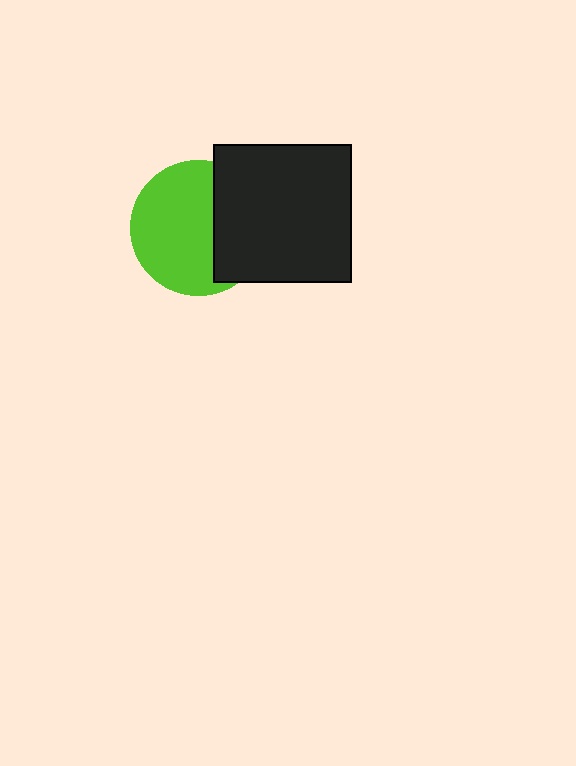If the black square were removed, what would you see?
You would see the complete lime circle.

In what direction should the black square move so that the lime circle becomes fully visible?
The black square should move right. That is the shortest direction to clear the overlap and leave the lime circle fully visible.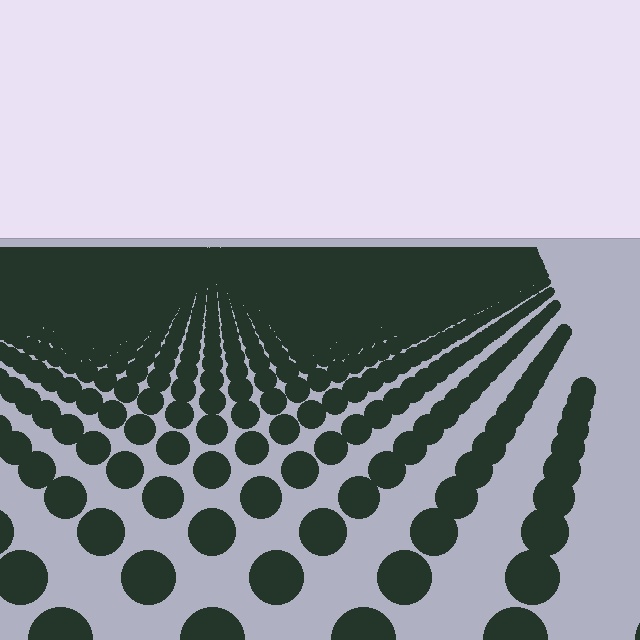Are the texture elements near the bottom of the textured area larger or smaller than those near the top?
Larger. Near the bottom, elements are closer to the viewer and appear at a bigger on-screen size.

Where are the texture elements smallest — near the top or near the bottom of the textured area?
Near the top.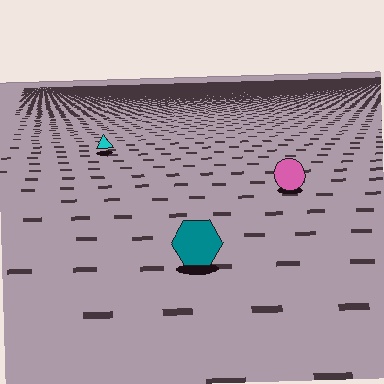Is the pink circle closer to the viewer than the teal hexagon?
No. The teal hexagon is closer — you can tell from the texture gradient: the ground texture is coarser near it.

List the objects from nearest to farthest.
From nearest to farthest: the teal hexagon, the pink circle, the cyan triangle.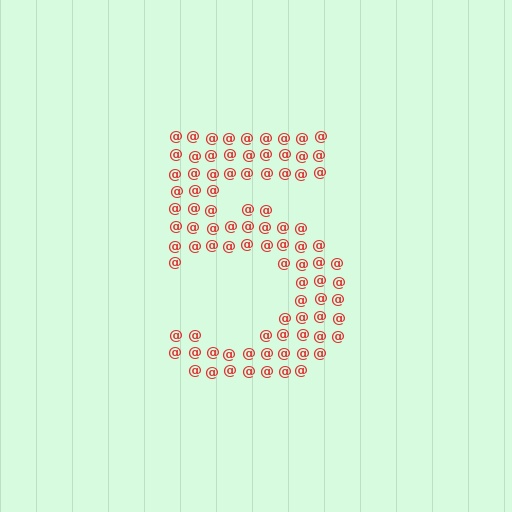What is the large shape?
The large shape is the digit 5.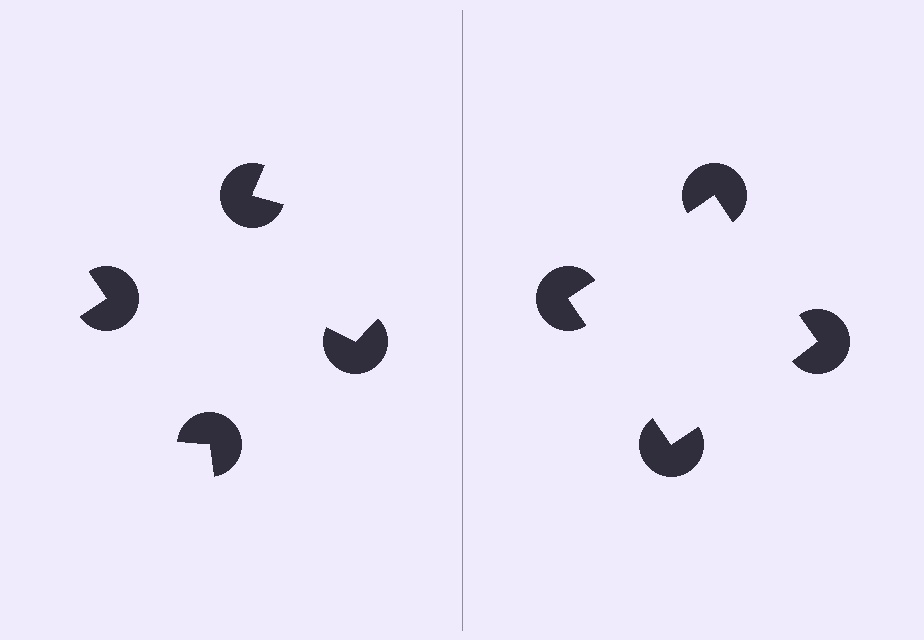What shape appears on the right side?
An illusory square.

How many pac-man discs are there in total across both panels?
8 — 4 on each side.